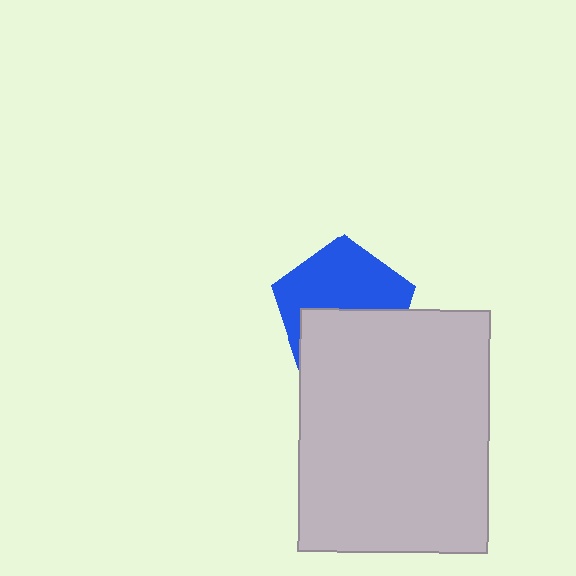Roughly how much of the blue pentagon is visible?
About half of it is visible (roughly 55%).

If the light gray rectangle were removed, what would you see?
You would see the complete blue pentagon.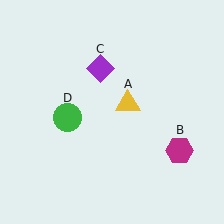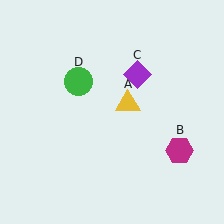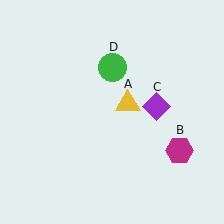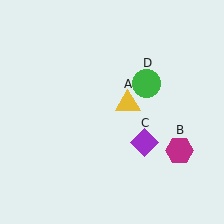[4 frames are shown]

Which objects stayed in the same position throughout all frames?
Yellow triangle (object A) and magenta hexagon (object B) remained stationary.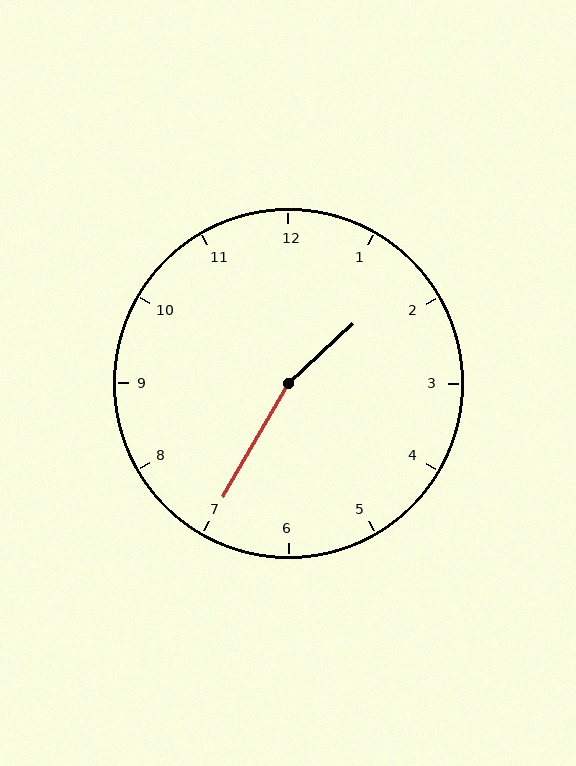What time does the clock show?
1:35.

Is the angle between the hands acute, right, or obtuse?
It is obtuse.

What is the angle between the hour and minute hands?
Approximately 162 degrees.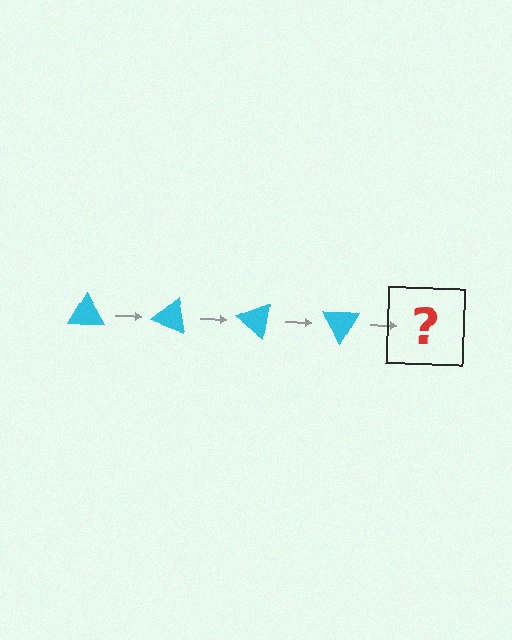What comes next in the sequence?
The next element should be a cyan triangle rotated 80 degrees.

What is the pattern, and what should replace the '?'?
The pattern is that the triangle rotates 20 degrees each step. The '?' should be a cyan triangle rotated 80 degrees.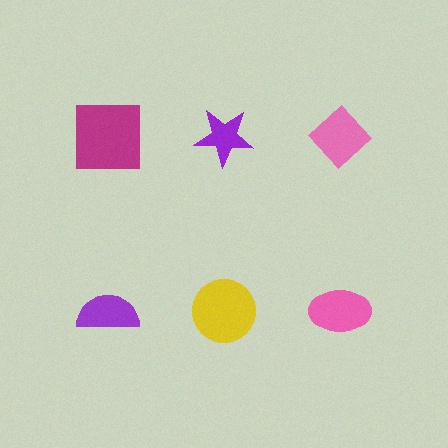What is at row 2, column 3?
A pink ellipse.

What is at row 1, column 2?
A purple star.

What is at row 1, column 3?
A pink diamond.